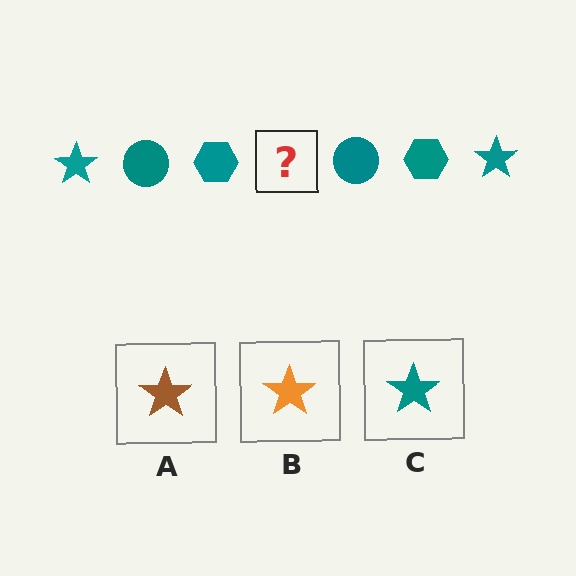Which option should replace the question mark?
Option C.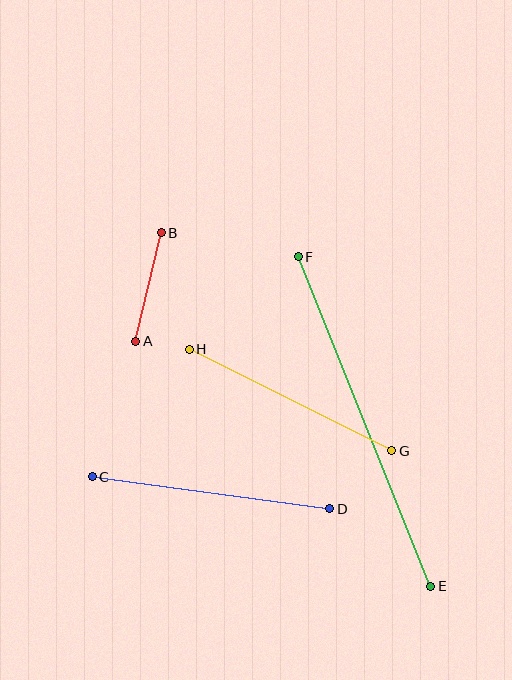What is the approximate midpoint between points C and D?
The midpoint is at approximately (211, 493) pixels.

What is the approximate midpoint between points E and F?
The midpoint is at approximately (364, 421) pixels.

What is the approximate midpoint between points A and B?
The midpoint is at approximately (149, 287) pixels.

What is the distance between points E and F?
The distance is approximately 355 pixels.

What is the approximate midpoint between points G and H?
The midpoint is at approximately (290, 400) pixels.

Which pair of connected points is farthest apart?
Points E and F are farthest apart.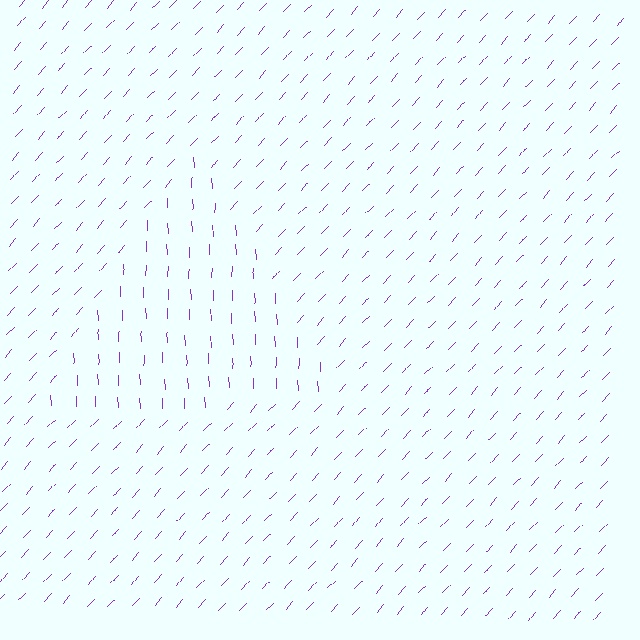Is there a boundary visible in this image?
Yes, there is a texture boundary formed by a change in line orientation.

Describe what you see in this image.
The image is filled with small purple line segments. A triangle region in the image has lines oriented differently from the surrounding lines, creating a visible texture boundary.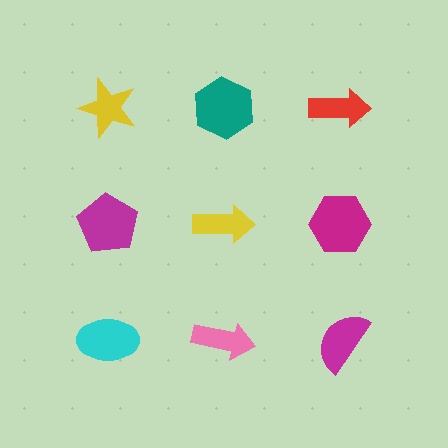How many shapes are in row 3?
3 shapes.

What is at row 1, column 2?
A teal hexagon.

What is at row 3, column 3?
A magenta semicircle.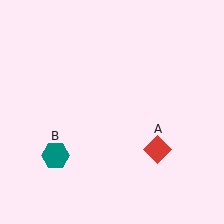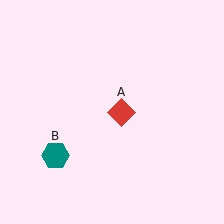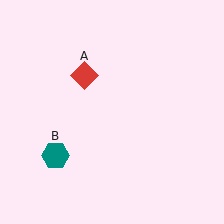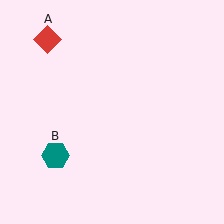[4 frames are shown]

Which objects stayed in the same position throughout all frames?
Teal hexagon (object B) remained stationary.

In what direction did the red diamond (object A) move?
The red diamond (object A) moved up and to the left.